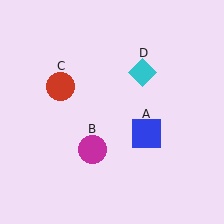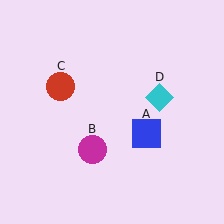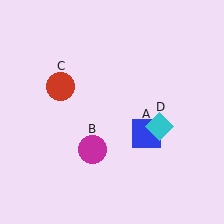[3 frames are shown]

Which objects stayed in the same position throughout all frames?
Blue square (object A) and magenta circle (object B) and red circle (object C) remained stationary.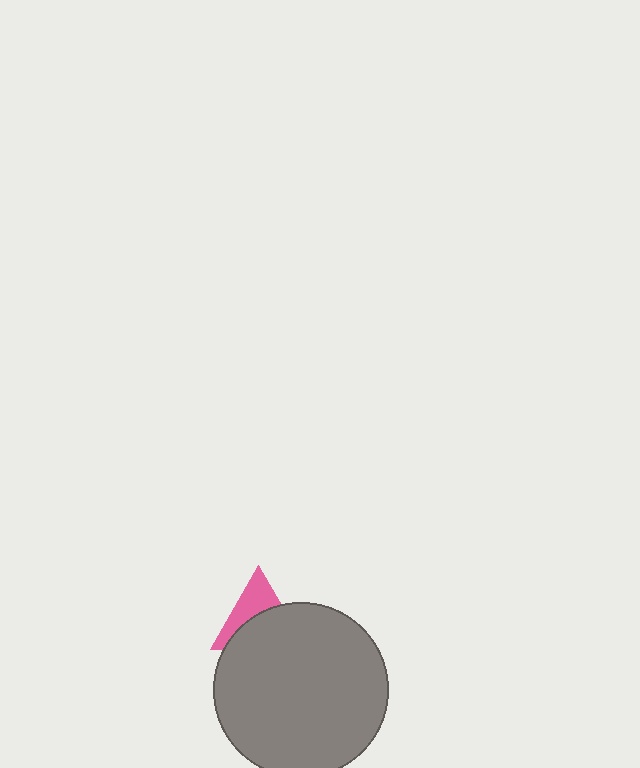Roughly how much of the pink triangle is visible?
A small part of it is visible (roughly 44%).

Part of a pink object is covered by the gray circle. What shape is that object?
It is a triangle.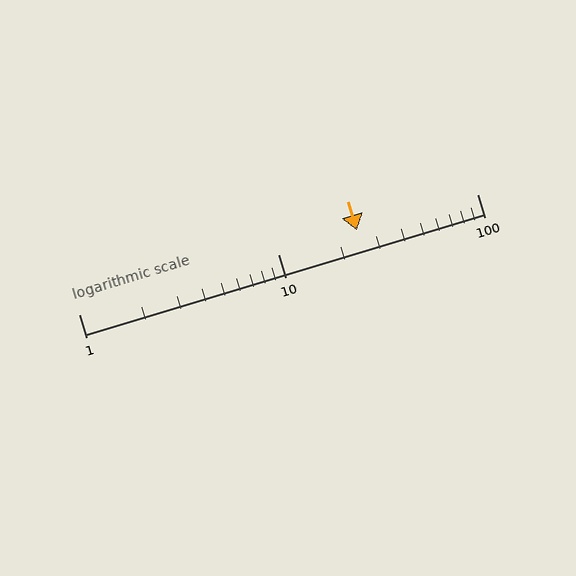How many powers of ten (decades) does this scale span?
The scale spans 2 decades, from 1 to 100.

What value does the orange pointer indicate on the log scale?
The pointer indicates approximately 25.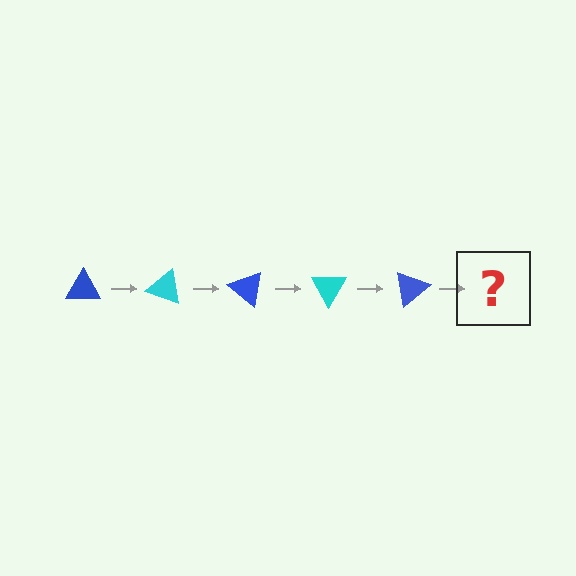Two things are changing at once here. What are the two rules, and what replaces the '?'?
The two rules are that it rotates 20 degrees each step and the color cycles through blue and cyan. The '?' should be a cyan triangle, rotated 100 degrees from the start.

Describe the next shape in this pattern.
It should be a cyan triangle, rotated 100 degrees from the start.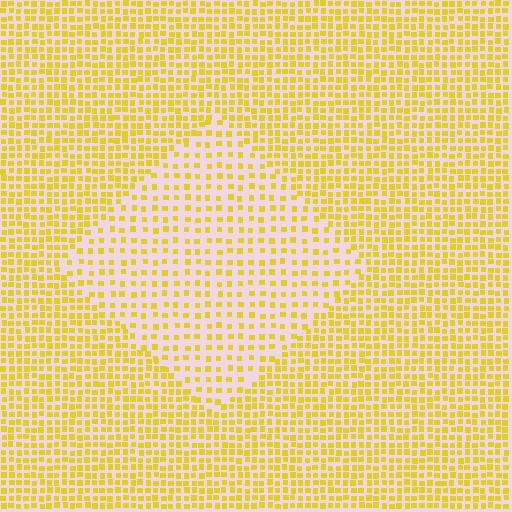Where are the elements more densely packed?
The elements are more densely packed outside the diamond boundary.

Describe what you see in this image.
The image contains small yellow elements arranged at two different densities. A diamond-shaped region is visible where the elements are less densely packed than the surrounding area.